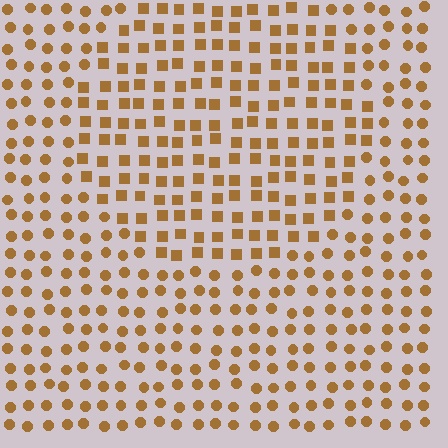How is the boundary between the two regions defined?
The boundary is defined by a change in element shape: squares inside vs. circles outside. All elements share the same color and spacing.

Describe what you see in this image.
The image is filled with small brown elements arranged in a uniform grid. A circle-shaped region contains squares, while the surrounding area contains circles. The boundary is defined purely by the change in element shape.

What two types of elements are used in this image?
The image uses squares inside the circle region and circles outside it.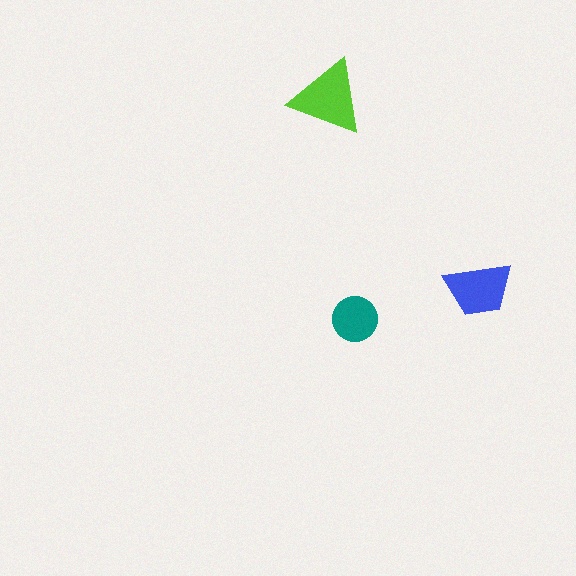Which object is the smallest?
The teal circle.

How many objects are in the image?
There are 3 objects in the image.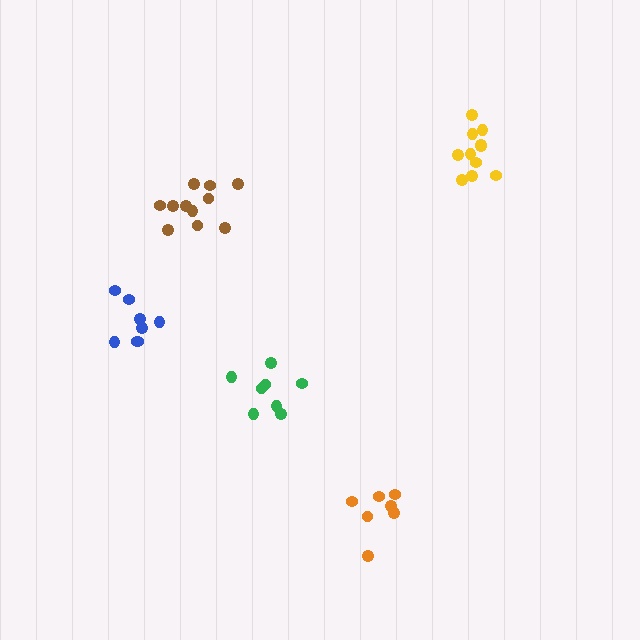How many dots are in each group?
Group 1: 8 dots, Group 2: 7 dots, Group 3: 11 dots, Group 4: 8 dots, Group 5: 11 dots (45 total).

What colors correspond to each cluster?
The clusters are colored: green, orange, brown, blue, yellow.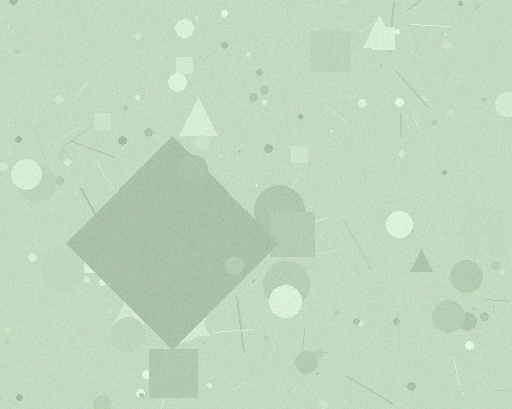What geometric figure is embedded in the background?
A diamond is embedded in the background.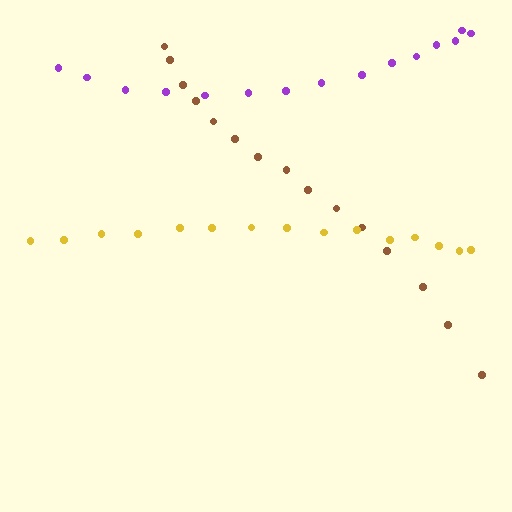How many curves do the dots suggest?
There are 3 distinct paths.